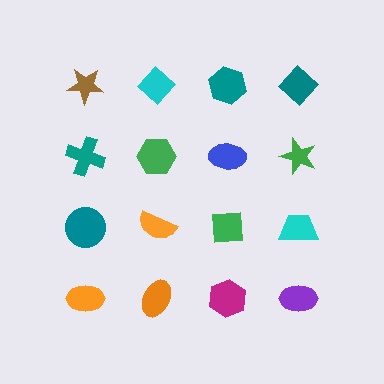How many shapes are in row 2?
4 shapes.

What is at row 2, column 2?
A green hexagon.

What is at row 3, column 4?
A cyan trapezoid.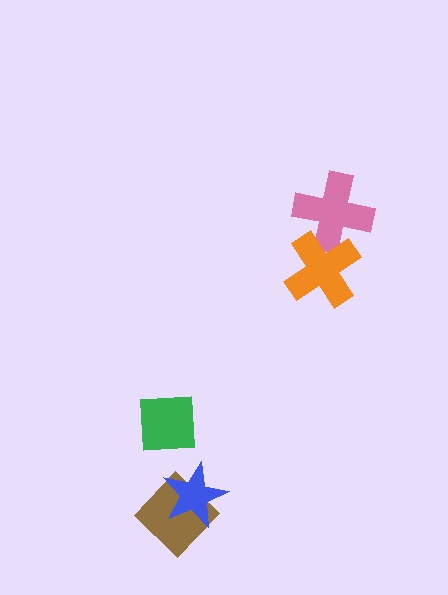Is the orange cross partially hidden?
No, no other shape covers it.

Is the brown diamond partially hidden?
Yes, it is partially covered by another shape.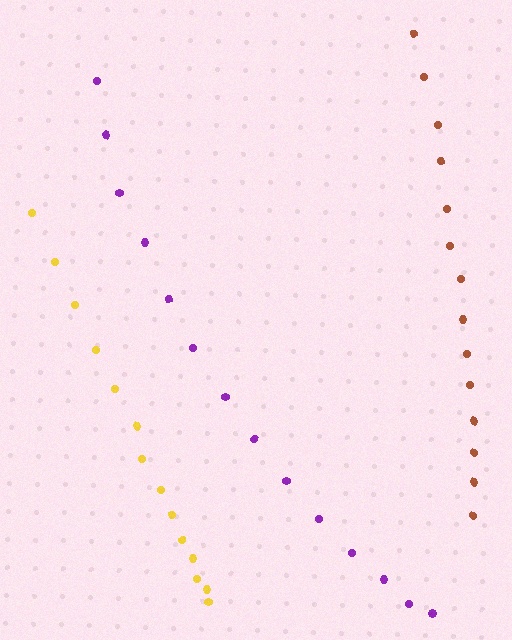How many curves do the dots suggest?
There are 3 distinct paths.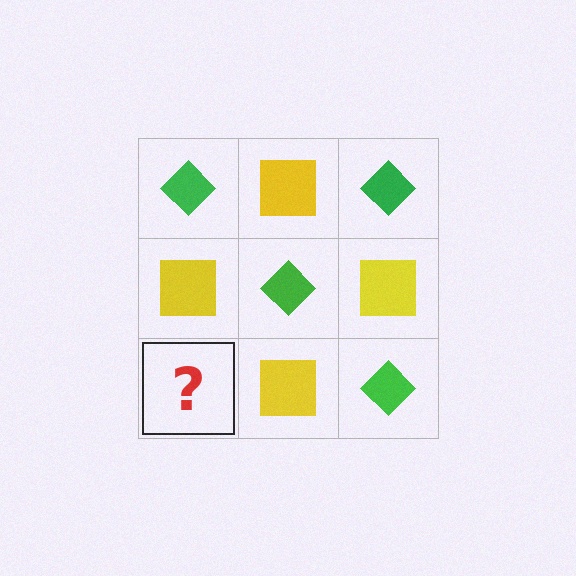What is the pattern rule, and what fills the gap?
The rule is that it alternates green diamond and yellow square in a checkerboard pattern. The gap should be filled with a green diamond.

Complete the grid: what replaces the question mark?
The question mark should be replaced with a green diamond.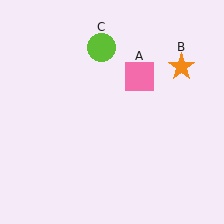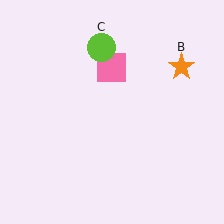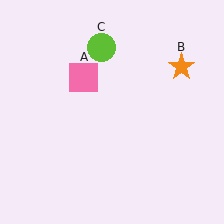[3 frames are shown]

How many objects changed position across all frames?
1 object changed position: pink square (object A).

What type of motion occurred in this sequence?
The pink square (object A) rotated counterclockwise around the center of the scene.